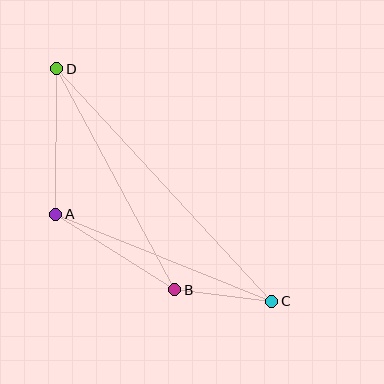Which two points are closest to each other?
Points B and C are closest to each other.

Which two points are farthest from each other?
Points C and D are farthest from each other.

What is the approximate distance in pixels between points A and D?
The distance between A and D is approximately 145 pixels.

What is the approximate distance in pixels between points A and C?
The distance between A and C is approximately 233 pixels.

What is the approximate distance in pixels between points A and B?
The distance between A and B is approximately 141 pixels.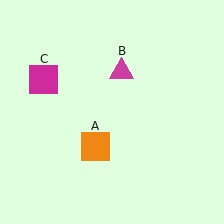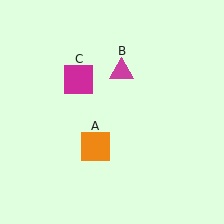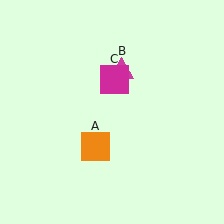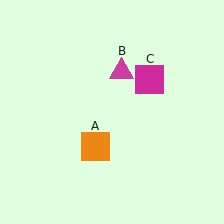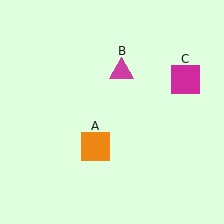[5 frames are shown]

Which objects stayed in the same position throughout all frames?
Orange square (object A) and magenta triangle (object B) remained stationary.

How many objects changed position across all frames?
1 object changed position: magenta square (object C).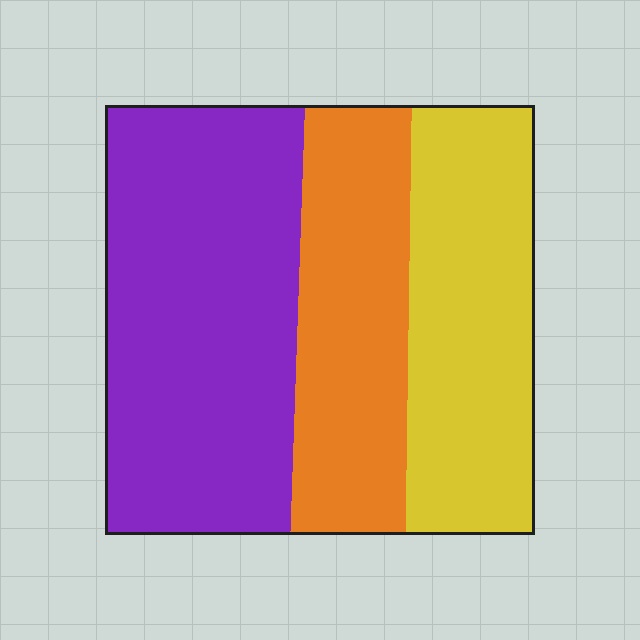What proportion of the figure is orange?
Orange covers about 25% of the figure.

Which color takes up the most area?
Purple, at roughly 45%.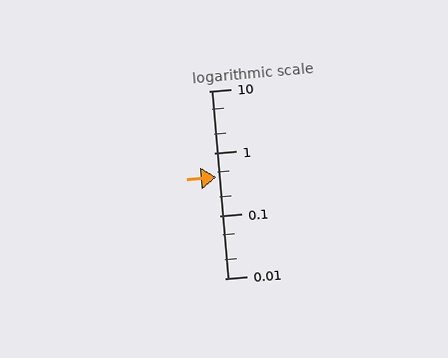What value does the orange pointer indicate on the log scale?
The pointer indicates approximately 0.42.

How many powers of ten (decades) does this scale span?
The scale spans 3 decades, from 0.01 to 10.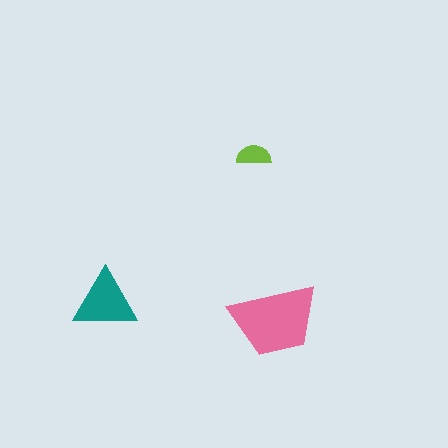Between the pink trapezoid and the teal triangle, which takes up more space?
The pink trapezoid.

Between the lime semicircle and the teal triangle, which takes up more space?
The teal triangle.